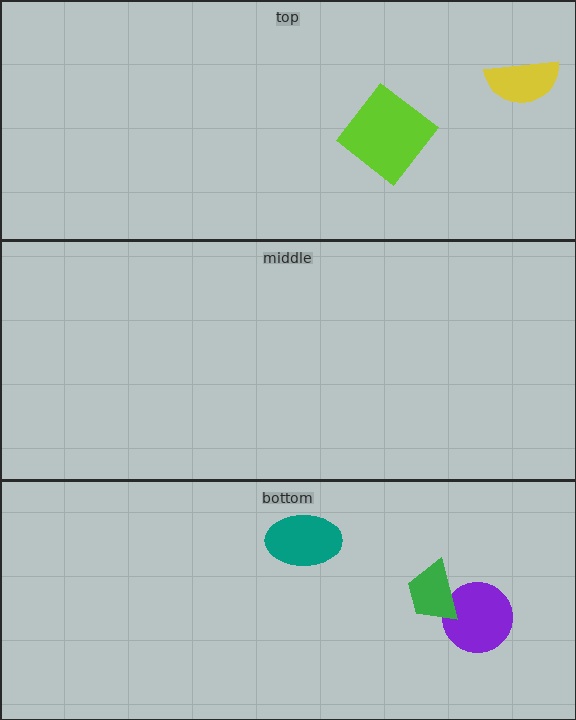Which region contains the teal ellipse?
The bottom region.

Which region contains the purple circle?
The bottom region.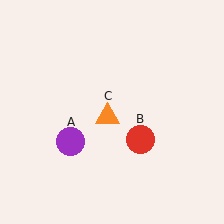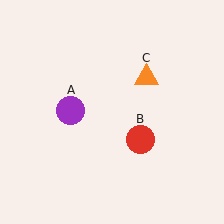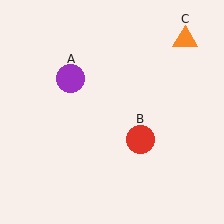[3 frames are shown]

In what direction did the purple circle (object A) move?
The purple circle (object A) moved up.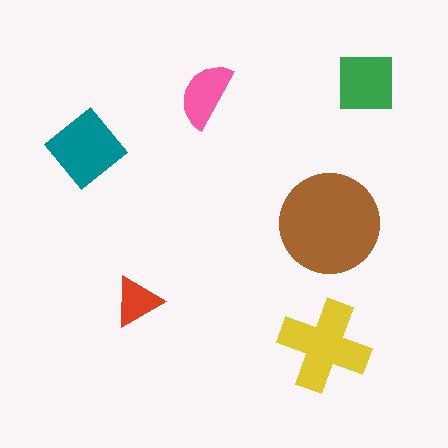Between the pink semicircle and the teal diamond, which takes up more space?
The teal diamond.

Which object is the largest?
The brown circle.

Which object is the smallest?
The red triangle.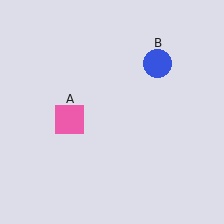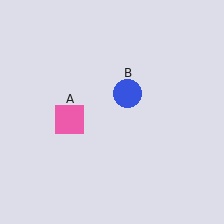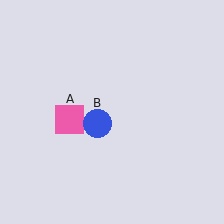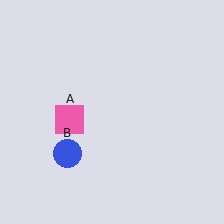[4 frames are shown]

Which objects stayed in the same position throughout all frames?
Pink square (object A) remained stationary.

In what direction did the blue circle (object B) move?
The blue circle (object B) moved down and to the left.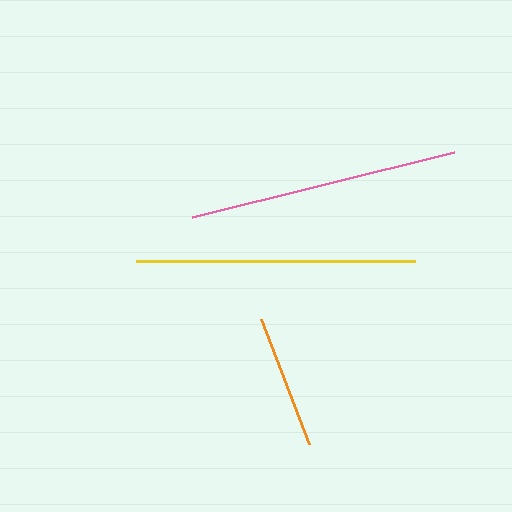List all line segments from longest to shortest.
From longest to shortest: yellow, pink, orange.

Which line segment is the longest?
The yellow line is the longest at approximately 279 pixels.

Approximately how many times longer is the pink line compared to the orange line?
The pink line is approximately 2.0 times the length of the orange line.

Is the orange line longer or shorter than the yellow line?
The yellow line is longer than the orange line.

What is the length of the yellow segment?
The yellow segment is approximately 279 pixels long.